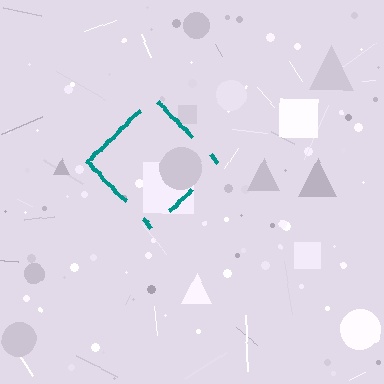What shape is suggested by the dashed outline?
The dashed outline suggests a diamond.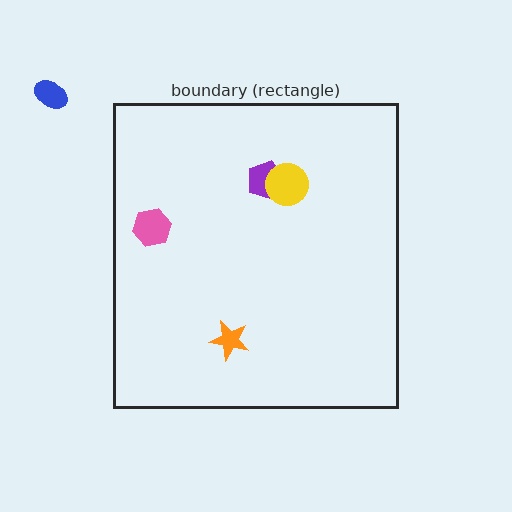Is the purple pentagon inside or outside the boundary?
Inside.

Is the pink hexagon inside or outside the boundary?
Inside.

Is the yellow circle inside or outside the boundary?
Inside.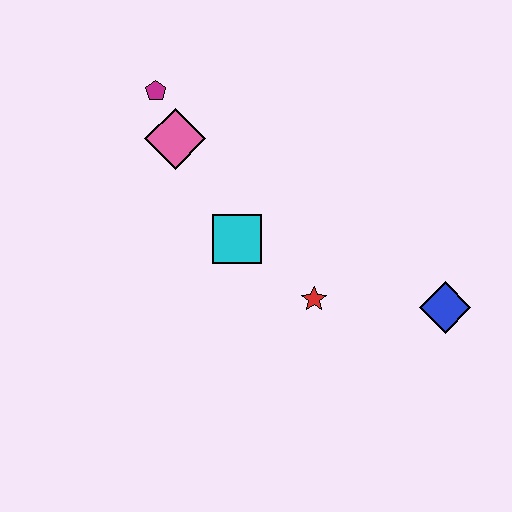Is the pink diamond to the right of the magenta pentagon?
Yes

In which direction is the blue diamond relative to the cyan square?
The blue diamond is to the right of the cyan square.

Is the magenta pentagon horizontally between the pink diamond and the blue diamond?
No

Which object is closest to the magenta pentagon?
The pink diamond is closest to the magenta pentagon.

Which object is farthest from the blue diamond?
The magenta pentagon is farthest from the blue diamond.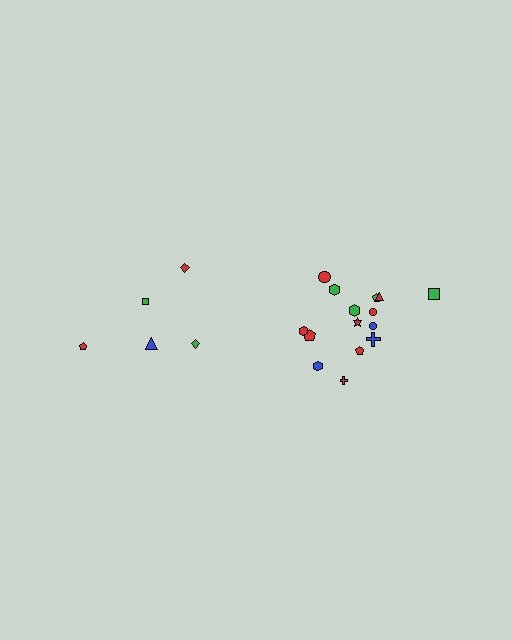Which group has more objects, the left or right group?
The right group.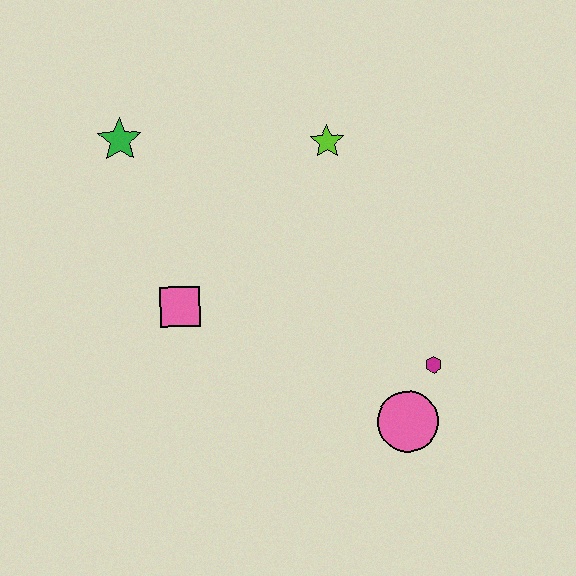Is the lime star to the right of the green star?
Yes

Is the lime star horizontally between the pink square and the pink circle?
Yes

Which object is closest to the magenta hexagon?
The pink circle is closest to the magenta hexagon.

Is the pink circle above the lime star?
No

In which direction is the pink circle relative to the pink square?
The pink circle is to the right of the pink square.